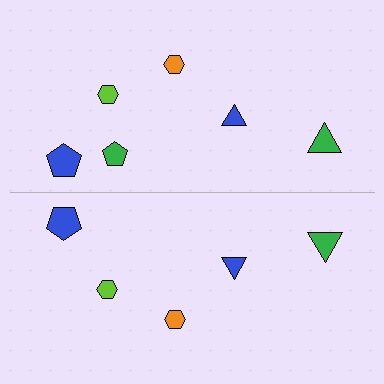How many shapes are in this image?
There are 11 shapes in this image.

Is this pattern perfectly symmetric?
No, the pattern is not perfectly symmetric. A green pentagon is missing from the bottom side.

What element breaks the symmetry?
A green pentagon is missing from the bottom side.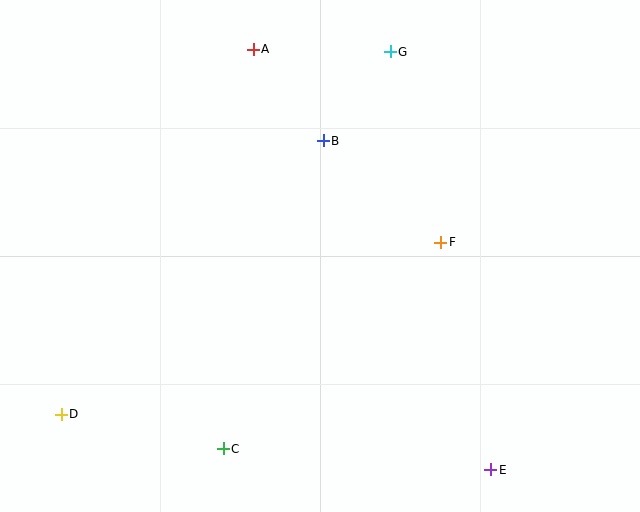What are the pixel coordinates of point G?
Point G is at (390, 52).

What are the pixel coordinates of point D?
Point D is at (61, 414).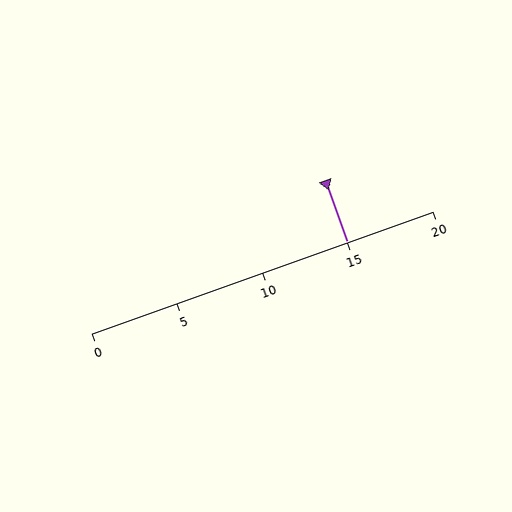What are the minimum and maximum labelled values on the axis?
The axis runs from 0 to 20.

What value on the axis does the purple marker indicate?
The marker indicates approximately 15.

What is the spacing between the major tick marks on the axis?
The major ticks are spaced 5 apart.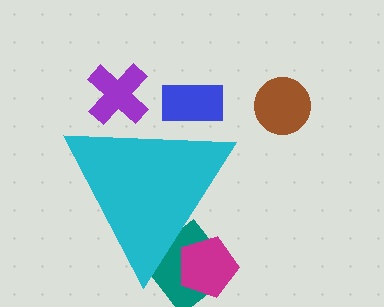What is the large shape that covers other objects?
A cyan triangle.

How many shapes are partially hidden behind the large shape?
4 shapes are partially hidden.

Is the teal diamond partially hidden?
Yes, the teal diamond is partially hidden behind the cyan triangle.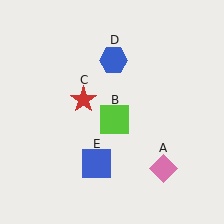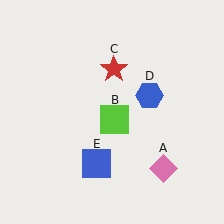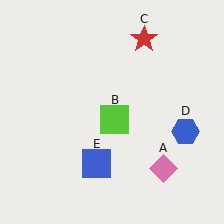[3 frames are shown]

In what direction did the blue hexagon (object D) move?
The blue hexagon (object D) moved down and to the right.